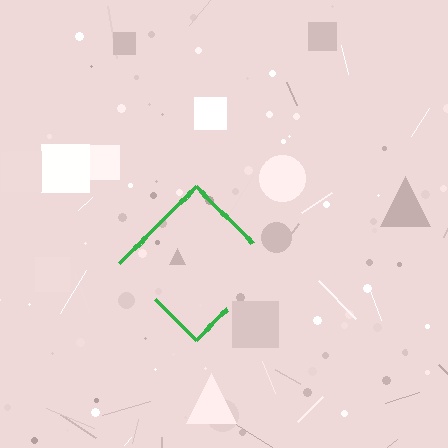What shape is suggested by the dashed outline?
The dashed outline suggests a diamond.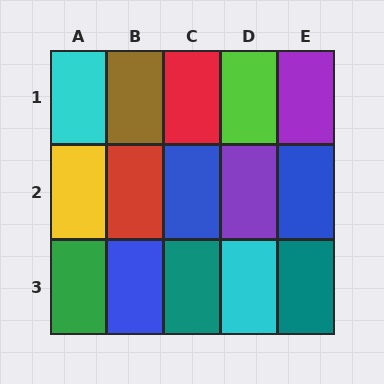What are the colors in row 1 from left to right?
Cyan, brown, red, lime, purple.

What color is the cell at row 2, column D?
Purple.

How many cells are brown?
1 cell is brown.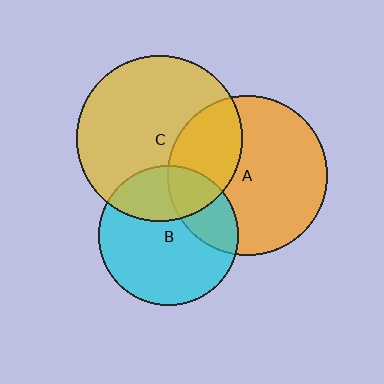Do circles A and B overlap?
Yes.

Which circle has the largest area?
Circle C (yellow).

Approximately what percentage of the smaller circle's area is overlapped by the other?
Approximately 25%.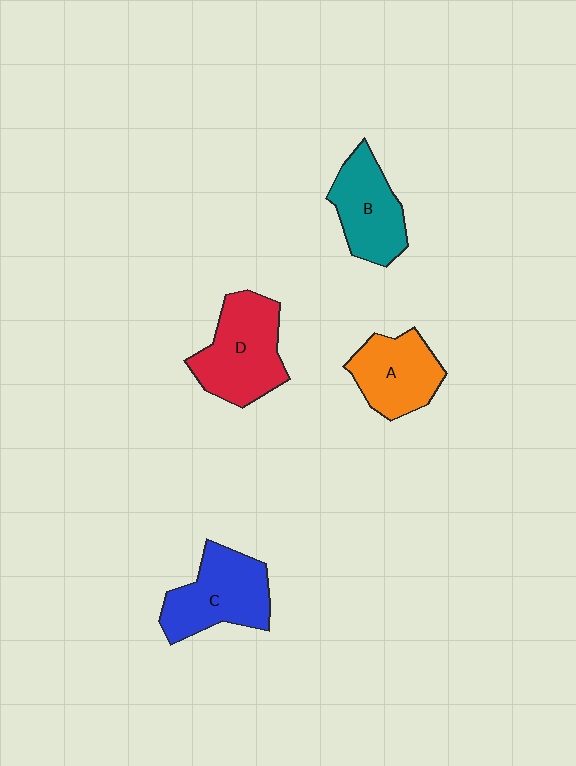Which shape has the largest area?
Shape D (red).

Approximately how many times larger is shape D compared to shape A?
Approximately 1.3 times.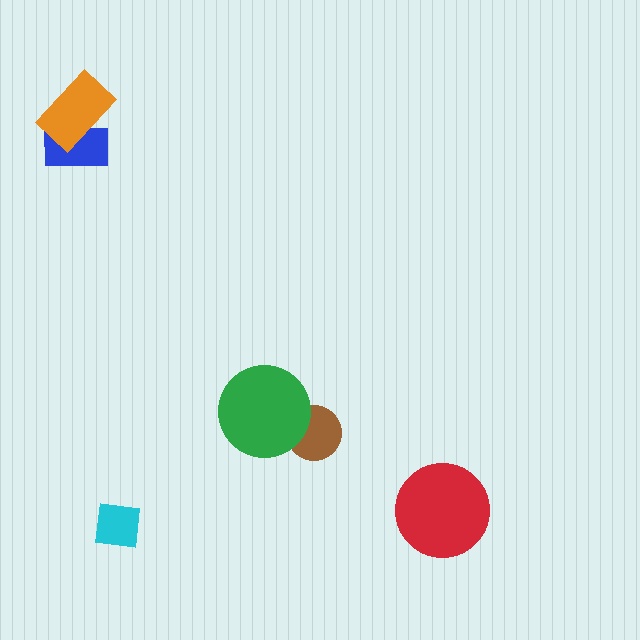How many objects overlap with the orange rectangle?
1 object overlaps with the orange rectangle.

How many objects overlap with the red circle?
0 objects overlap with the red circle.